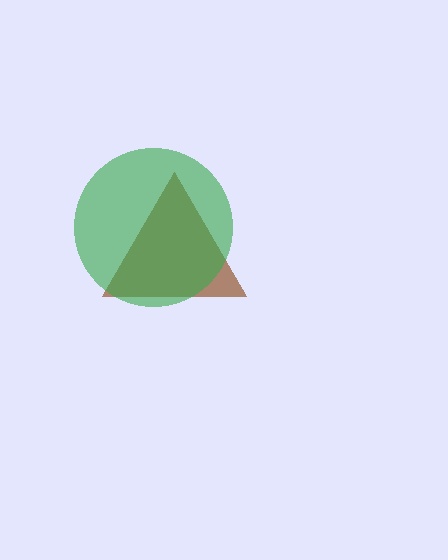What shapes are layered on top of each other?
The layered shapes are: a brown triangle, a green circle.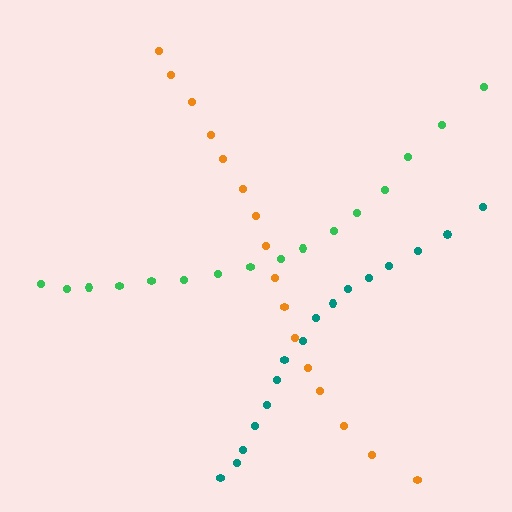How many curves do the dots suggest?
There are 3 distinct paths.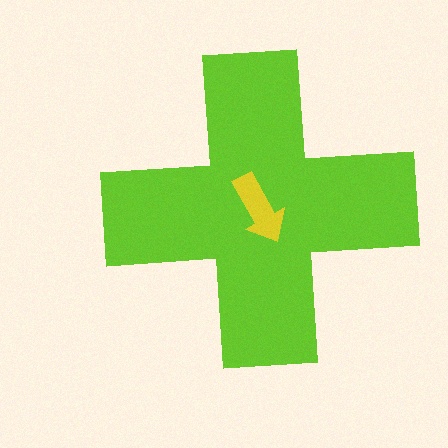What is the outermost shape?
The lime cross.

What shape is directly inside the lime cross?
The yellow arrow.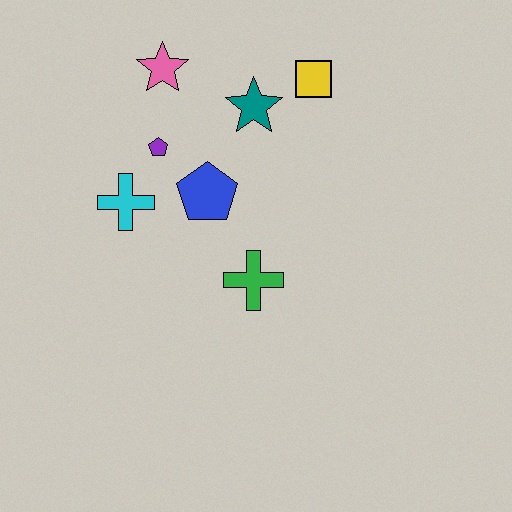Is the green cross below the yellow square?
Yes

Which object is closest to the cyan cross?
The purple pentagon is closest to the cyan cross.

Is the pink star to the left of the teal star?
Yes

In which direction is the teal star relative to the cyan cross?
The teal star is to the right of the cyan cross.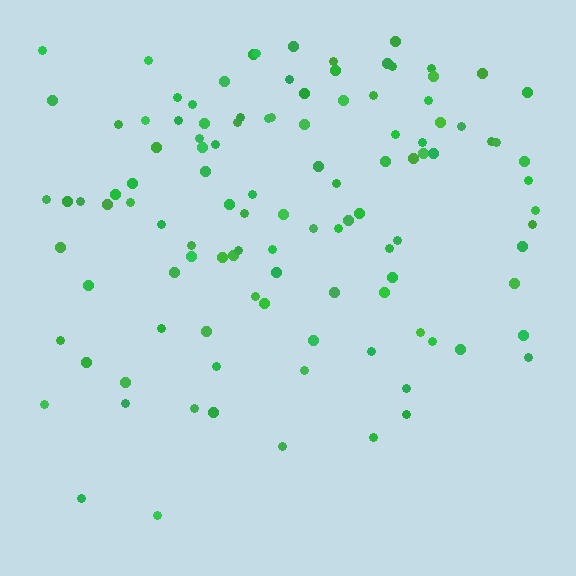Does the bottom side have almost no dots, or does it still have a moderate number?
Still a moderate number, just noticeably fewer than the top.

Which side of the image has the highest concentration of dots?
The top.